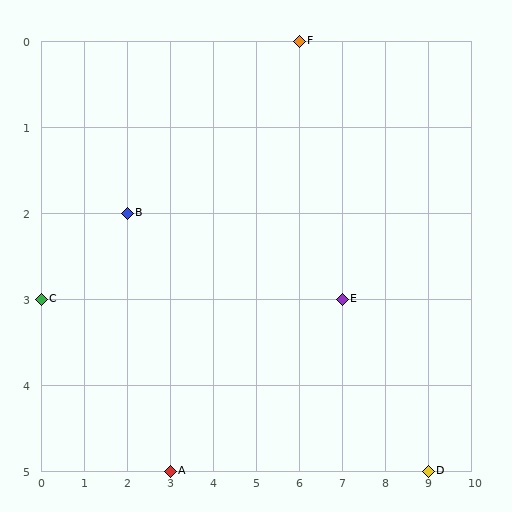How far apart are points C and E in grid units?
Points C and E are 7 columns apart.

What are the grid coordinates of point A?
Point A is at grid coordinates (3, 5).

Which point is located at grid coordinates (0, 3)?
Point C is at (0, 3).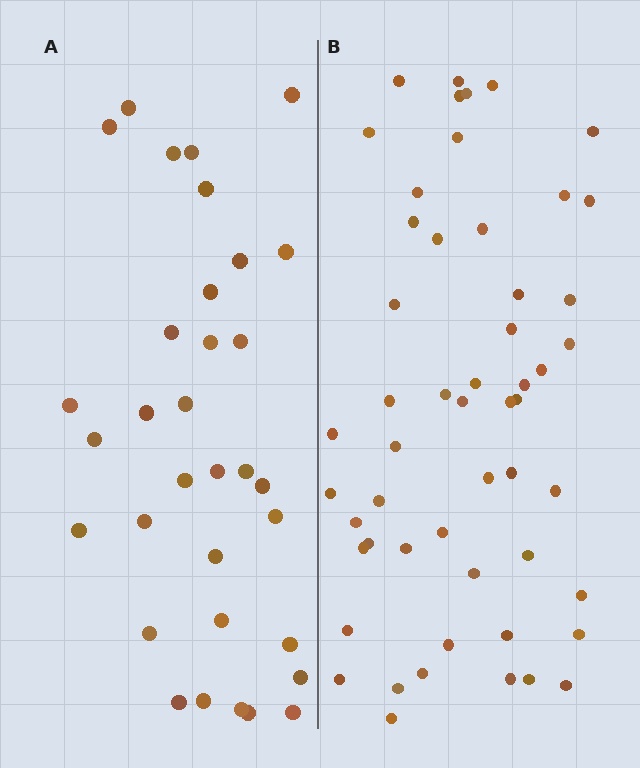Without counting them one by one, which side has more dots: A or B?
Region B (the right region) has more dots.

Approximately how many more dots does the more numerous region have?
Region B has approximately 20 more dots than region A.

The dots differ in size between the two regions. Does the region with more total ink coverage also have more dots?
No. Region A has more total ink coverage because its dots are larger, but region B actually contains more individual dots. Total area can be misleading — the number of items is what matters here.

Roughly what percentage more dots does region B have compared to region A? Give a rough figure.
About 60% more.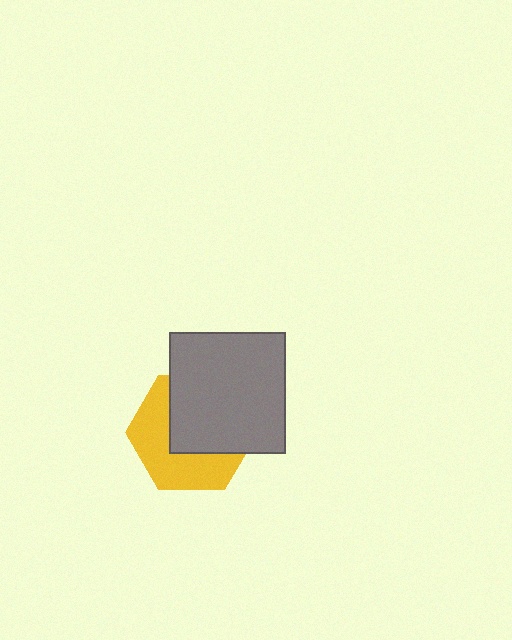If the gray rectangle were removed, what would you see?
You would see the complete yellow hexagon.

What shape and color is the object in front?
The object in front is a gray rectangle.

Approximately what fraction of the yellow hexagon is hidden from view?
Roughly 51% of the yellow hexagon is hidden behind the gray rectangle.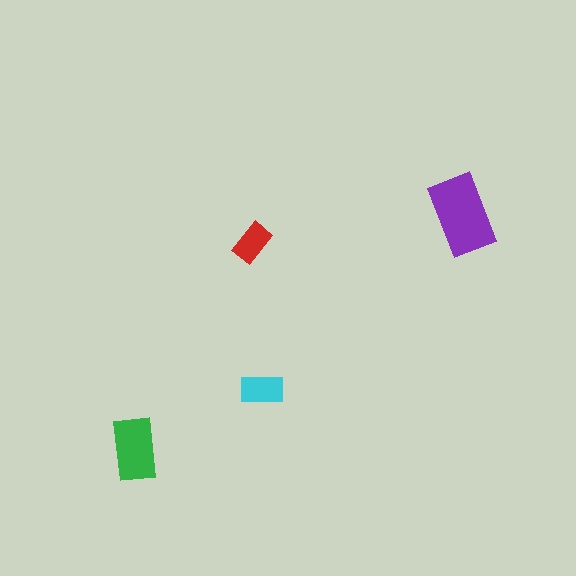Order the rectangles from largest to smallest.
the purple one, the green one, the cyan one, the red one.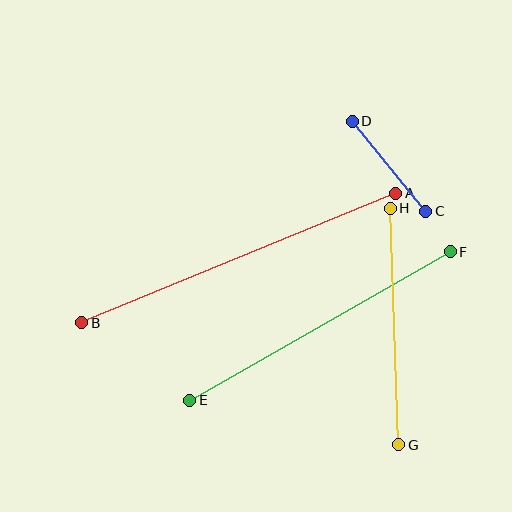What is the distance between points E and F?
The distance is approximately 300 pixels.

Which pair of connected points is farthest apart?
Points A and B are farthest apart.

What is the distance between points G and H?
The distance is approximately 237 pixels.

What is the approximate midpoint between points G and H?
The midpoint is at approximately (394, 327) pixels.